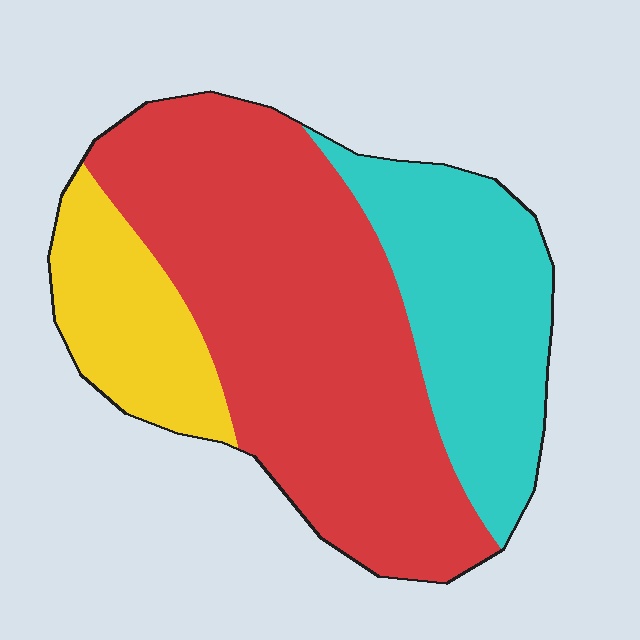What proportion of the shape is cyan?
Cyan covers roughly 25% of the shape.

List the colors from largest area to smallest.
From largest to smallest: red, cyan, yellow.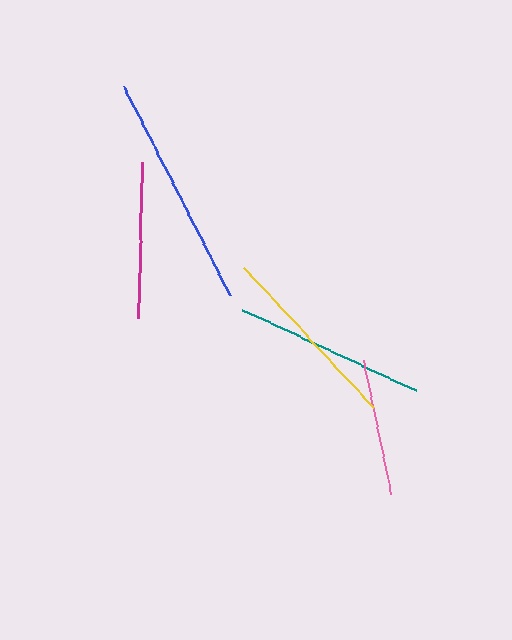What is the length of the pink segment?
The pink segment is approximately 137 pixels long.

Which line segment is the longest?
The blue line is the longest at approximately 234 pixels.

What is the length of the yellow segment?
The yellow segment is approximately 191 pixels long.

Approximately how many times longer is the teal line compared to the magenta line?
The teal line is approximately 1.2 times the length of the magenta line.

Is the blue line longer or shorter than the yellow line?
The blue line is longer than the yellow line.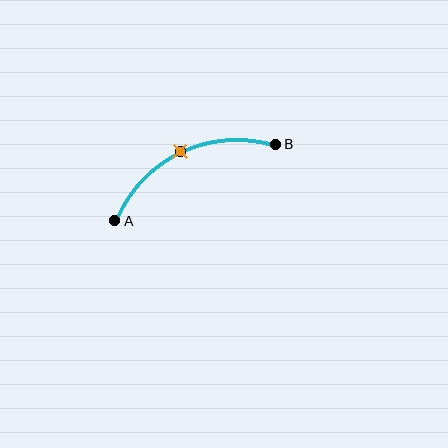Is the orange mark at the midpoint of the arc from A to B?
Yes. The orange mark lies on the arc at equal arc-length from both A and B — it is the arc midpoint.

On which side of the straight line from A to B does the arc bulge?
The arc bulges above the straight line connecting A and B.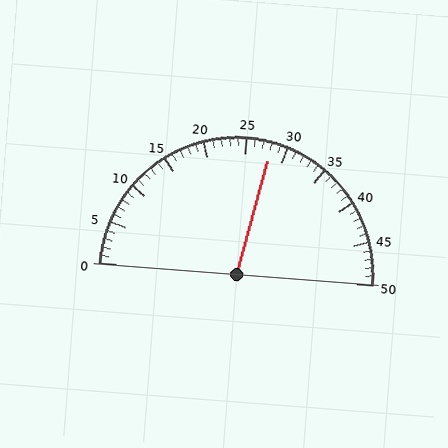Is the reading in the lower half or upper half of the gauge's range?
The reading is in the upper half of the range (0 to 50).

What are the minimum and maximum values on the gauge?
The gauge ranges from 0 to 50.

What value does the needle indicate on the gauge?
The needle indicates approximately 28.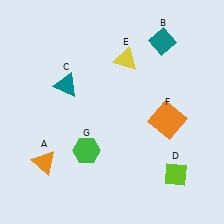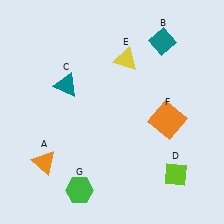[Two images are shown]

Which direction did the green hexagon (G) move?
The green hexagon (G) moved down.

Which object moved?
The green hexagon (G) moved down.